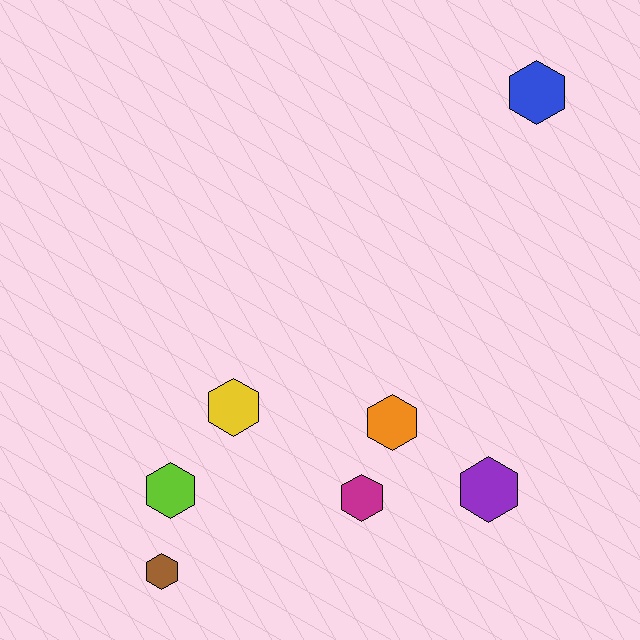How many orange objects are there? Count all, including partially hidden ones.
There is 1 orange object.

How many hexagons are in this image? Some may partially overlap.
There are 7 hexagons.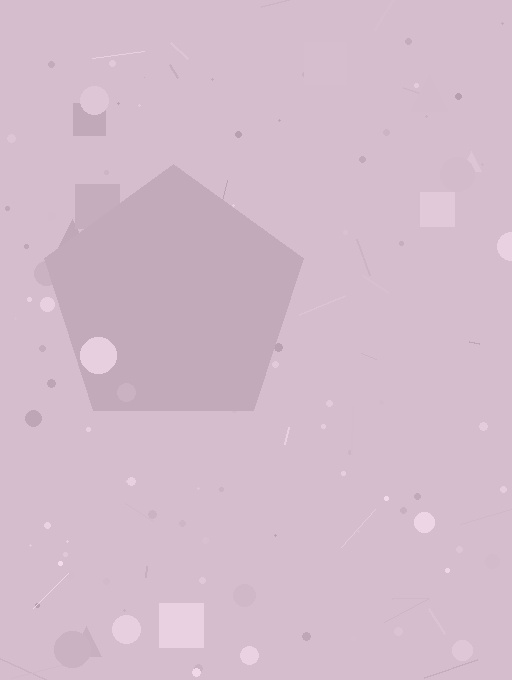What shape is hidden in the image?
A pentagon is hidden in the image.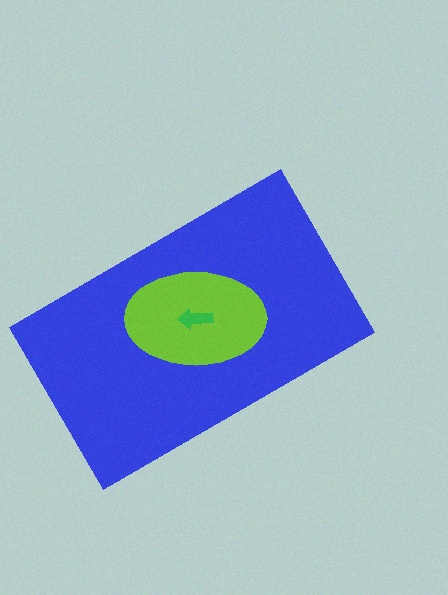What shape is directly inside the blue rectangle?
The lime ellipse.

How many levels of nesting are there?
3.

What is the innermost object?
The green arrow.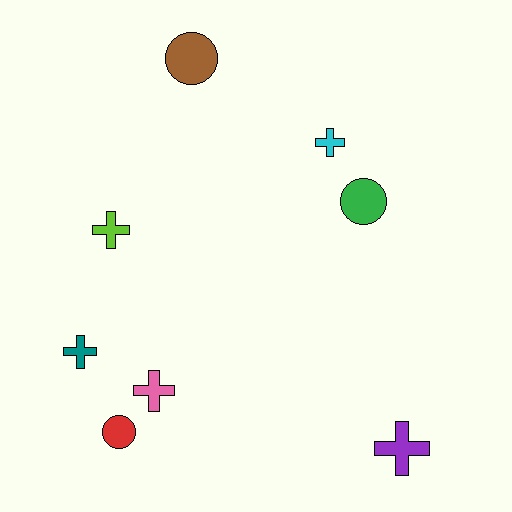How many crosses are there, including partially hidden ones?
There are 5 crosses.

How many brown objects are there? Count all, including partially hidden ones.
There is 1 brown object.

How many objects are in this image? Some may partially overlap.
There are 8 objects.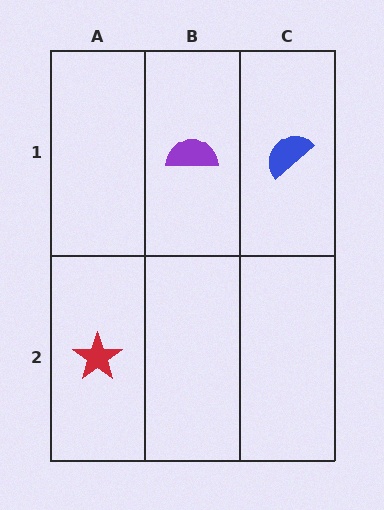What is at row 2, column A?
A red star.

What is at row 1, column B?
A purple semicircle.